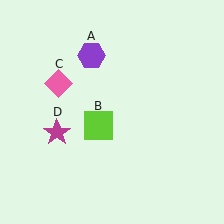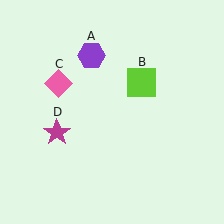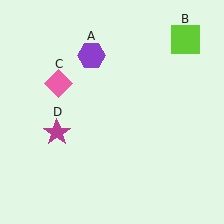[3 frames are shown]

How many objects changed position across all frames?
1 object changed position: lime square (object B).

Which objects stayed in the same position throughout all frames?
Purple hexagon (object A) and pink diamond (object C) and magenta star (object D) remained stationary.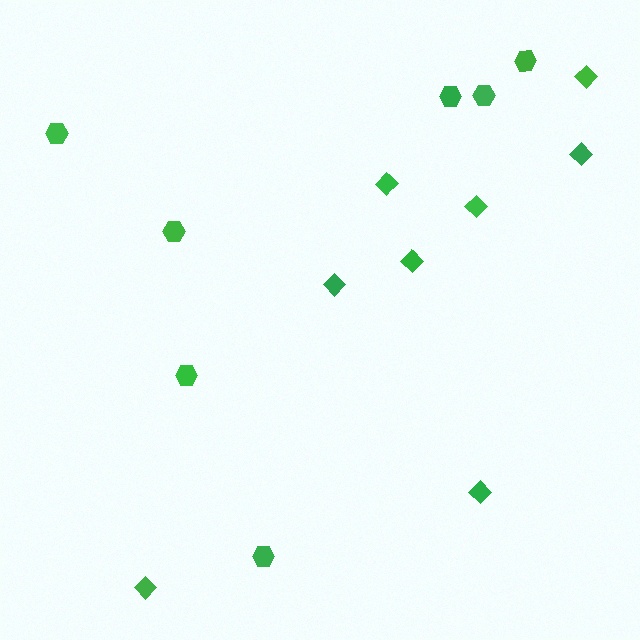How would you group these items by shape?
There are 2 groups: one group of hexagons (7) and one group of diamonds (8).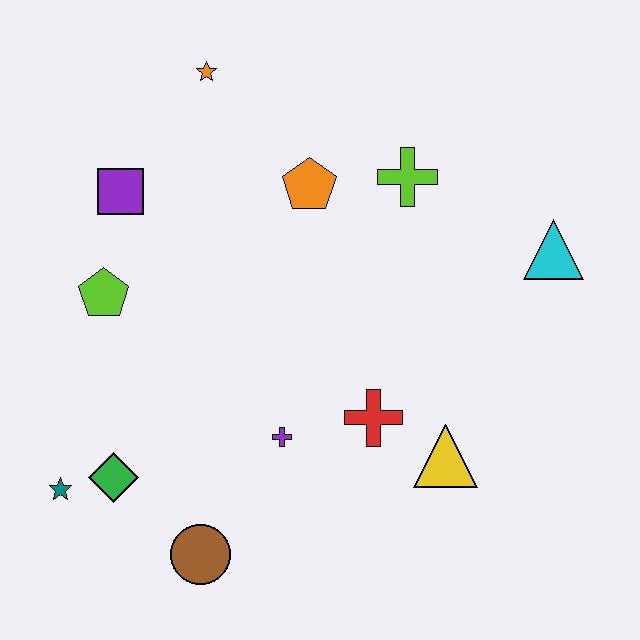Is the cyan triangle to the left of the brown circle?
No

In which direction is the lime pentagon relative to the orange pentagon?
The lime pentagon is to the left of the orange pentagon.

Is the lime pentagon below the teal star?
No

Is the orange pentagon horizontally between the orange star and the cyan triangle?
Yes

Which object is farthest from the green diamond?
The cyan triangle is farthest from the green diamond.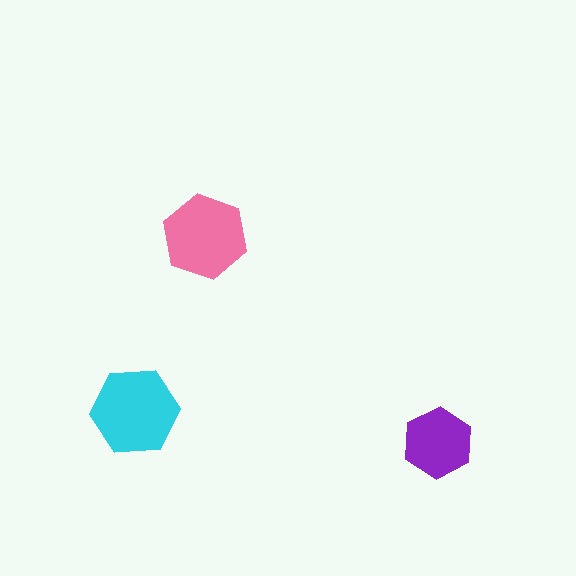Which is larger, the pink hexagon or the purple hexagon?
The pink one.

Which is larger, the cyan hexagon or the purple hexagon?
The cyan one.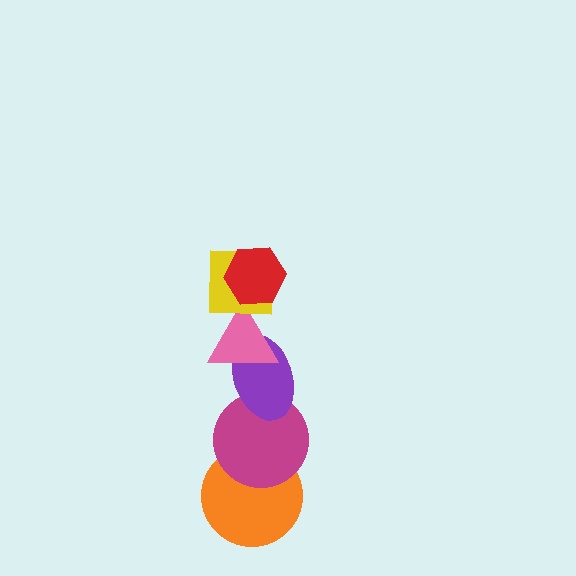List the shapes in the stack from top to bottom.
From top to bottom: the red hexagon, the yellow square, the pink triangle, the purple ellipse, the magenta circle, the orange circle.